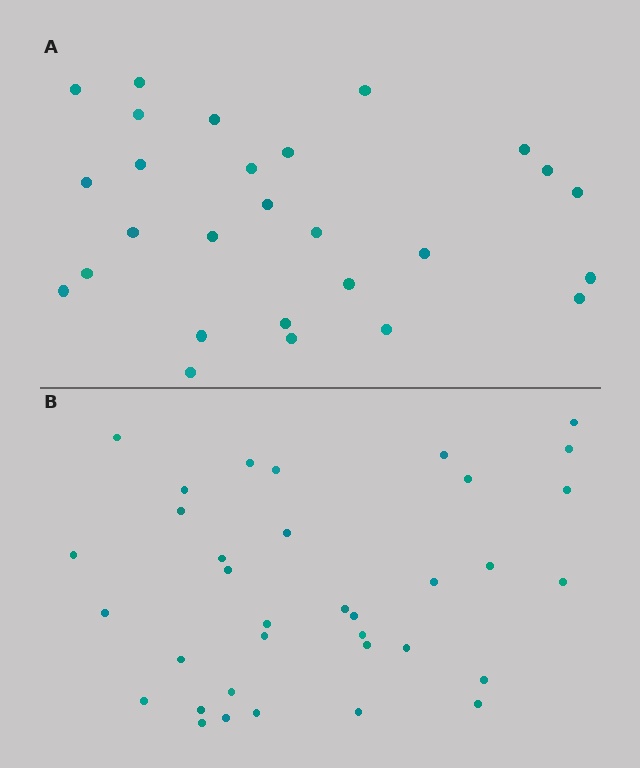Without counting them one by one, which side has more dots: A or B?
Region B (the bottom region) has more dots.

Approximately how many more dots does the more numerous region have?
Region B has roughly 8 or so more dots than region A.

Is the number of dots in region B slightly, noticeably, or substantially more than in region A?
Region B has noticeably more, but not dramatically so. The ratio is roughly 1.3 to 1.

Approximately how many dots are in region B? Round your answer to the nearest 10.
About 40 dots. (The exact count is 35, which rounds to 40.)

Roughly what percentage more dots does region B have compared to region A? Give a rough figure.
About 30% more.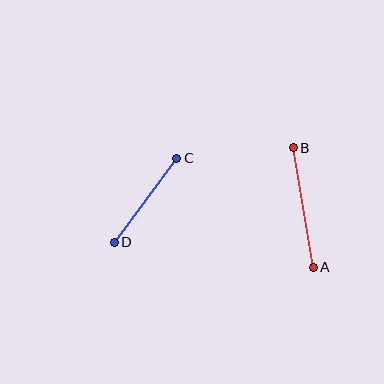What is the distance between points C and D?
The distance is approximately 105 pixels.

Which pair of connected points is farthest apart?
Points A and B are farthest apart.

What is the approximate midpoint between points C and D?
The midpoint is at approximately (145, 200) pixels.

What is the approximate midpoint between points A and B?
The midpoint is at approximately (303, 208) pixels.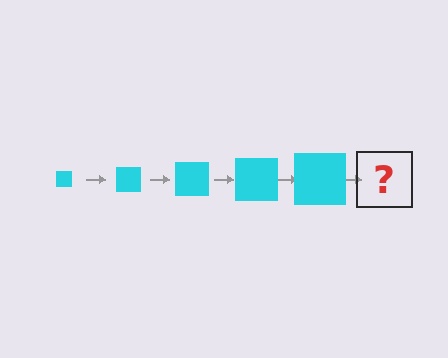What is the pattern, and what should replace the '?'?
The pattern is that the square gets progressively larger each step. The '?' should be a cyan square, larger than the previous one.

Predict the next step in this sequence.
The next step is a cyan square, larger than the previous one.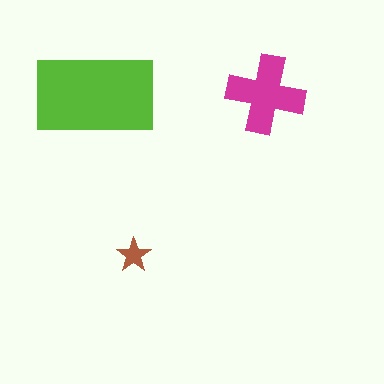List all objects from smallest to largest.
The brown star, the magenta cross, the lime rectangle.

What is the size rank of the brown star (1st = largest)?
3rd.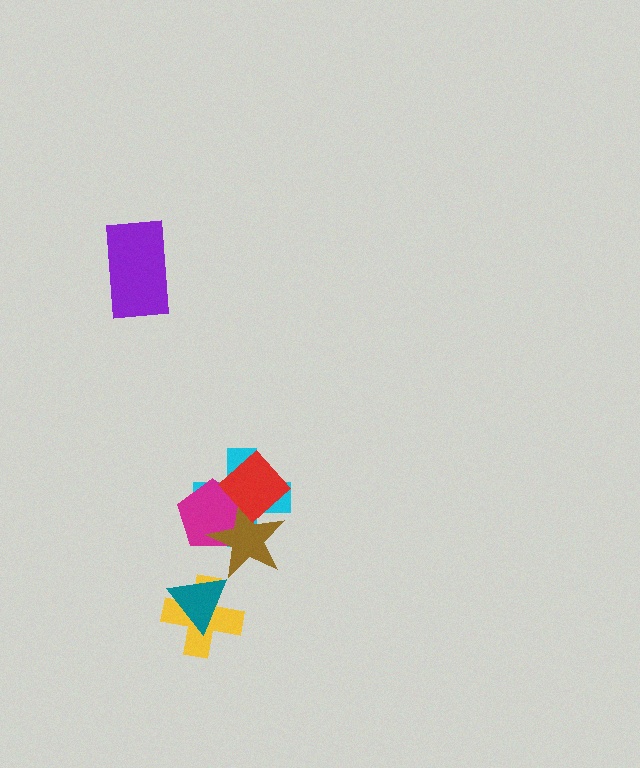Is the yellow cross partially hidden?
Yes, it is partially covered by another shape.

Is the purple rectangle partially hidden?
No, no other shape covers it.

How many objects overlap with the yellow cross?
1 object overlaps with the yellow cross.